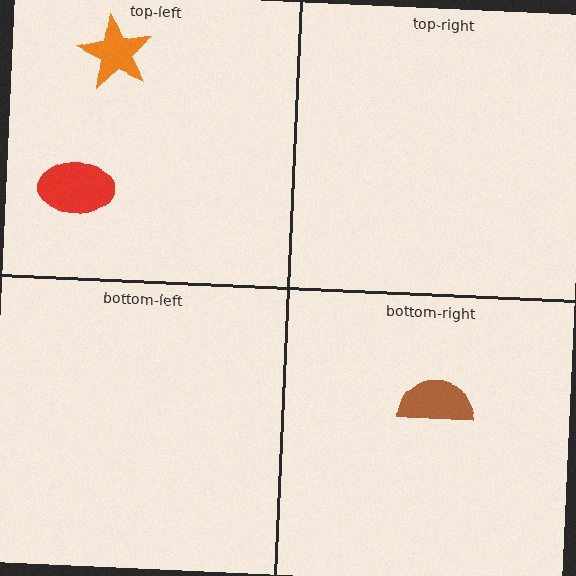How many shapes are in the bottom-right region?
1.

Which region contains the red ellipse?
The top-left region.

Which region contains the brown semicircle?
The bottom-right region.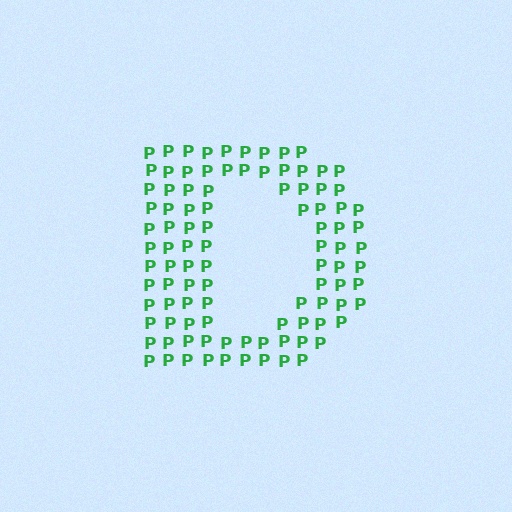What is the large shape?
The large shape is the letter D.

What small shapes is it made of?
It is made of small letter P's.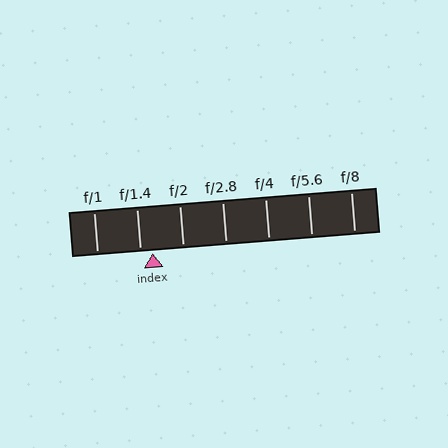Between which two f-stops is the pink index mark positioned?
The index mark is between f/1.4 and f/2.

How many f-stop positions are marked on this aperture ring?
There are 7 f-stop positions marked.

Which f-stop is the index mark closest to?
The index mark is closest to f/1.4.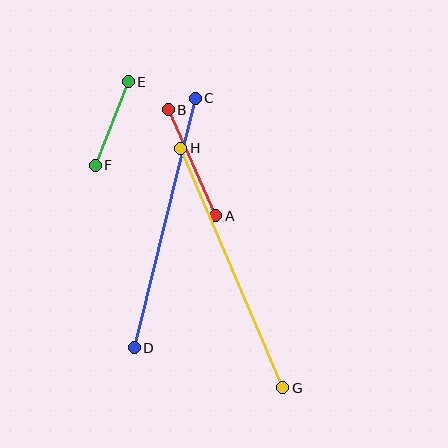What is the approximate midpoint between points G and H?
The midpoint is at approximately (232, 268) pixels.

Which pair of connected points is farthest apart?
Points G and H are farthest apart.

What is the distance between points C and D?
The distance is approximately 257 pixels.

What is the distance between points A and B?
The distance is approximately 116 pixels.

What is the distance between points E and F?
The distance is approximately 90 pixels.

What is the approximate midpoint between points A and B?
The midpoint is at approximately (192, 163) pixels.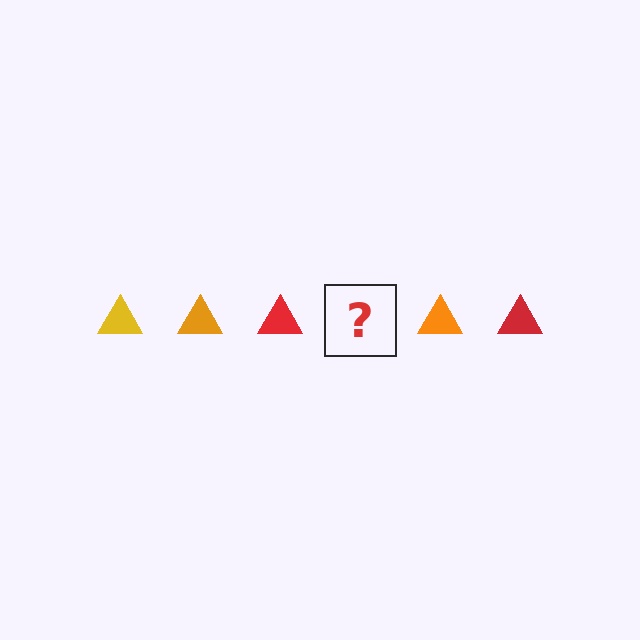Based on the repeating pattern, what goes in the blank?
The blank should be a yellow triangle.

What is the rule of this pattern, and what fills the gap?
The rule is that the pattern cycles through yellow, orange, red triangles. The gap should be filled with a yellow triangle.